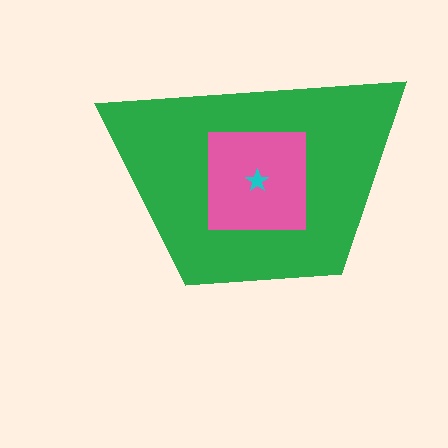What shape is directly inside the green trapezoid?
The pink square.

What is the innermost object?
The cyan star.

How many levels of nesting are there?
3.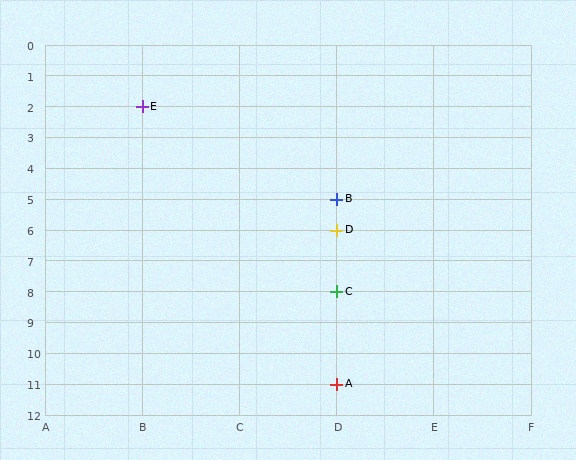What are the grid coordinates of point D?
Point D is at grid coordinates (D, 6).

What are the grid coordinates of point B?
Point B is at grid coordinates (D, 5).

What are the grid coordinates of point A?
Point A is at grid coordinates (D, 11).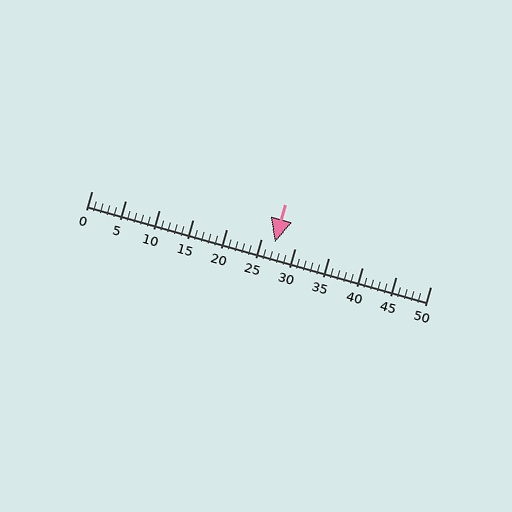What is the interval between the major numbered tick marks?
The major tick marks are spaced 5 units apart.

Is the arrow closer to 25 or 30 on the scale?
The arrow is closer to 25.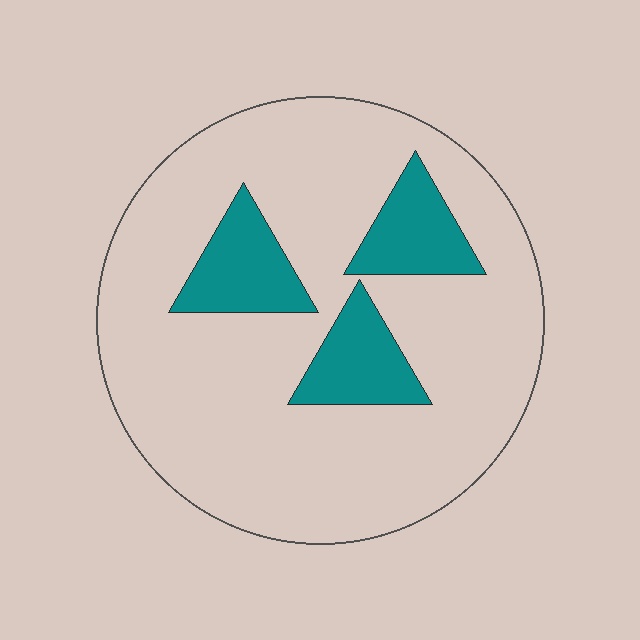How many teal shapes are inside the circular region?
3.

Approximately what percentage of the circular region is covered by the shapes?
Approximately 20%.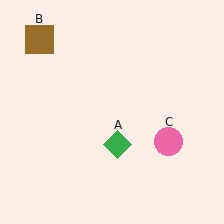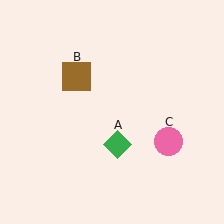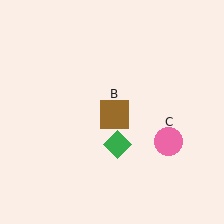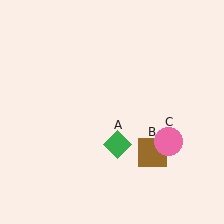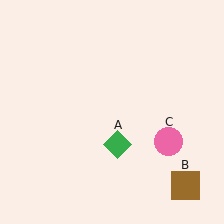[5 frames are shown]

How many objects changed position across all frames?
1 object changed position: brown square (object B).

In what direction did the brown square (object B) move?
The brown square (object B) moved down and to the right.